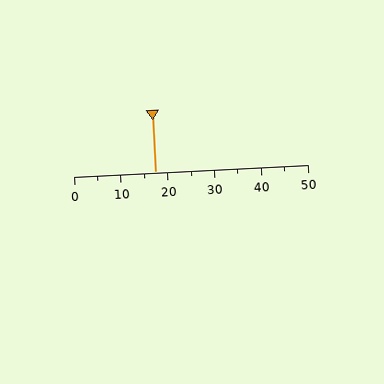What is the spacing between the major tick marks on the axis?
The major ticks are spaced 10 apart.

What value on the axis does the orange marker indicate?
The marker indicates approximately 17.5.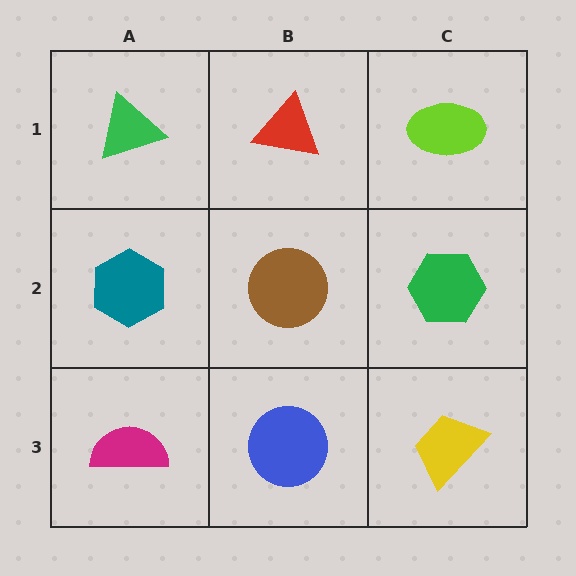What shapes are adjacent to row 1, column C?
A green hexagon (row 2, column C), a red triangle (row 1, column B).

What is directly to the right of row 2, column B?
A green hexagon.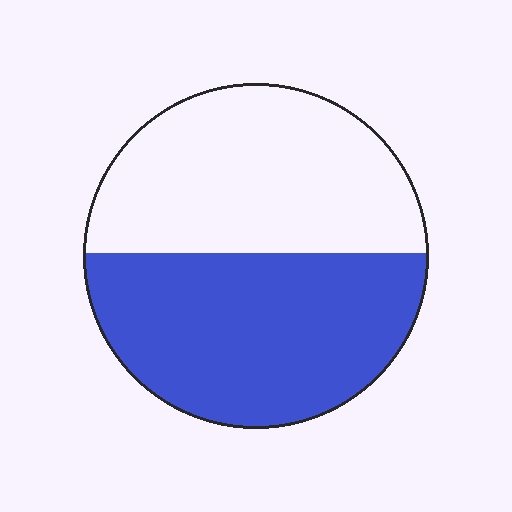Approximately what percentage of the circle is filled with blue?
Approximately 50%.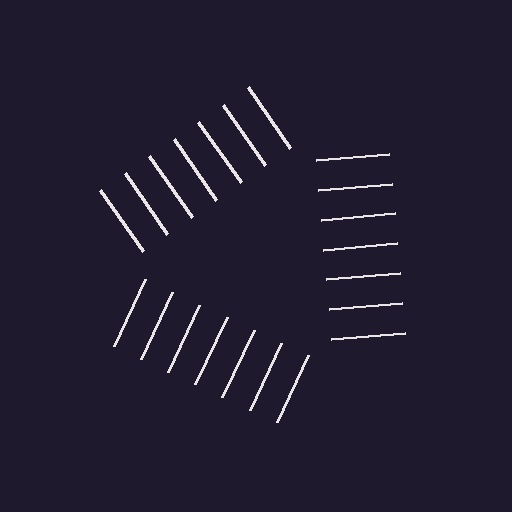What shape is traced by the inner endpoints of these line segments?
An illusory triangle — the line segments terminate on its edges but no continuous stroke is drawn.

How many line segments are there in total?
21 — 7 along each of the 3 edges.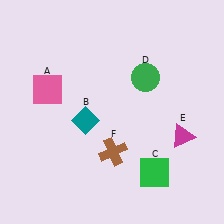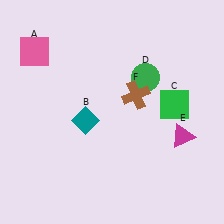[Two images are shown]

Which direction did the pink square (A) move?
The pink square (A) moved up.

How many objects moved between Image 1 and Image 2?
3 objects moved between the two images.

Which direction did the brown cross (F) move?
The brown cross (F) moved up.